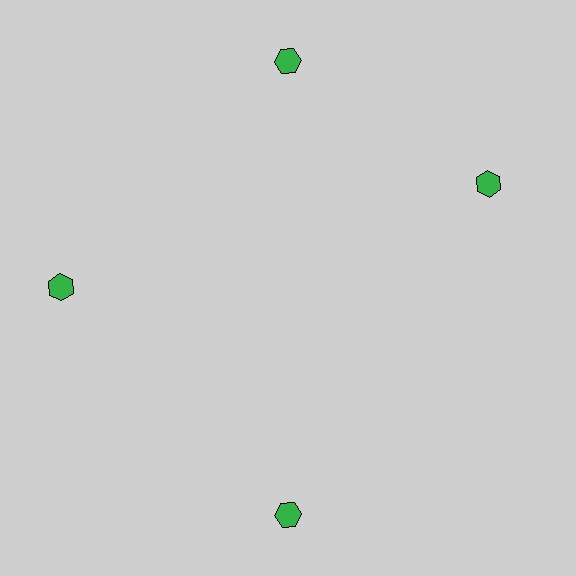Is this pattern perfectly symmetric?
No. The 4 green hexagons are arranged in a ring, but one element near the 3 o'clock position is rotated out of alignment along the ring, breaking the 4-fold rotational symmetry.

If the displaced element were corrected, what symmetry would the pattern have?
It would have 4-fold rotational symmetry — the pattern would map onto itself every 90 degrees.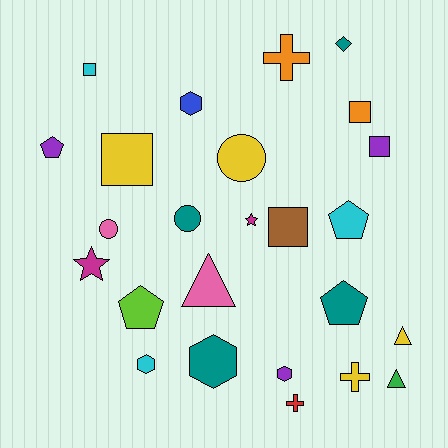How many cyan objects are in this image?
There are 3 cyan objects.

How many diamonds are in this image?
There is 1 diamond.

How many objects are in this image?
There are 25 objects.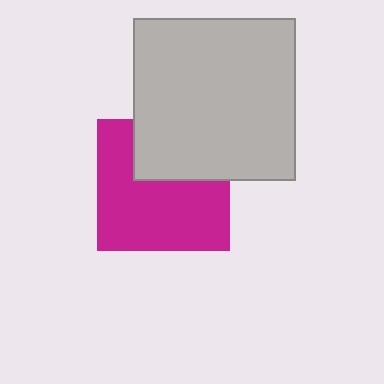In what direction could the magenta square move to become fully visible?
The magenta square could move down. That would shift it out from behind the light gray square entirely.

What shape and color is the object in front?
The object in front is a light gray square.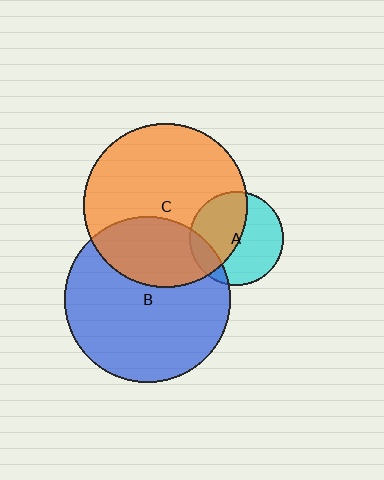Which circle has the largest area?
Circle B (blue).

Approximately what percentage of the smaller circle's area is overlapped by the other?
Approximately 30%.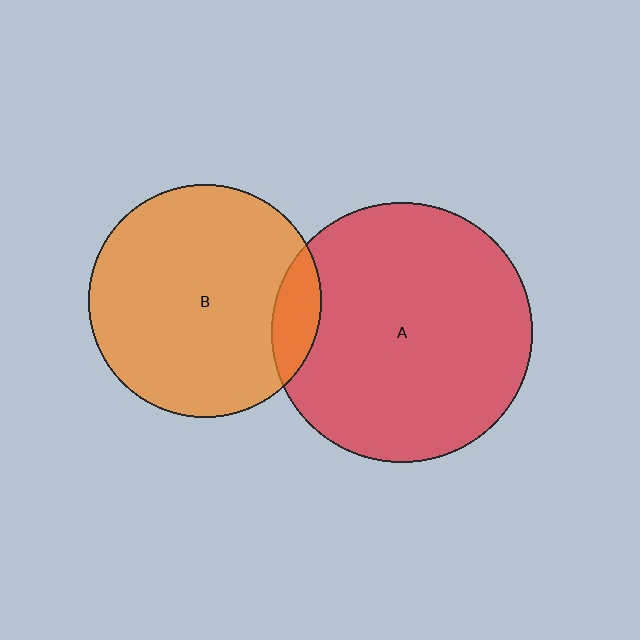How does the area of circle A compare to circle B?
Approximately 1.2 times.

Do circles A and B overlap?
Yes.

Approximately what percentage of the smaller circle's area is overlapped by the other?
Approximately 10%.